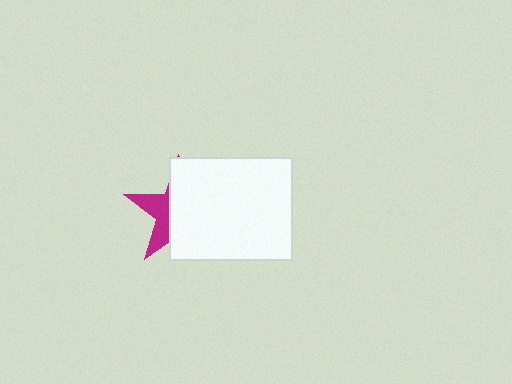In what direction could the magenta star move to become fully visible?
The magenta star could move left. That would shift it out from behind the white rectangle entirely.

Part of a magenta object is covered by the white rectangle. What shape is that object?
It is a star.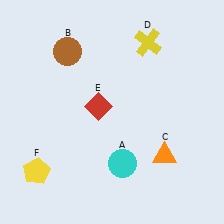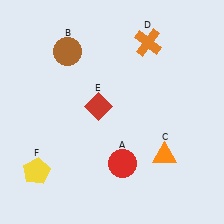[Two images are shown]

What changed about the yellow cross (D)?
In Image 1, D is yellow. In Image 2, it changed to orange.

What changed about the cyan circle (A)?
In Image 1, A is cyan. In Image 2, it changed to red.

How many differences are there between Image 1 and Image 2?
There are 2 differences between the two images.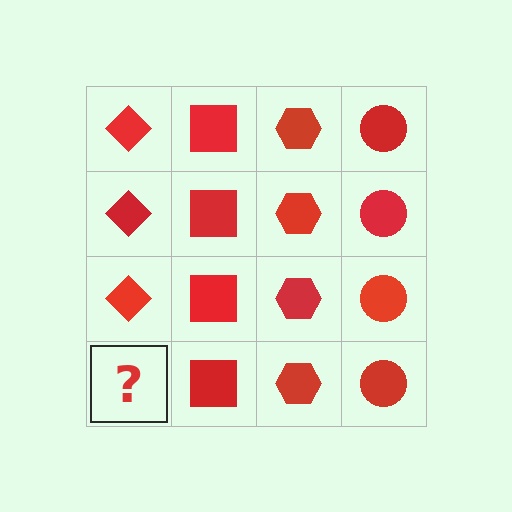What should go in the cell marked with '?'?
The missing cell should contain a red diamond.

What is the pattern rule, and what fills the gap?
The rule is that each column has a consistent shape. The gap should be filled with a red diamond.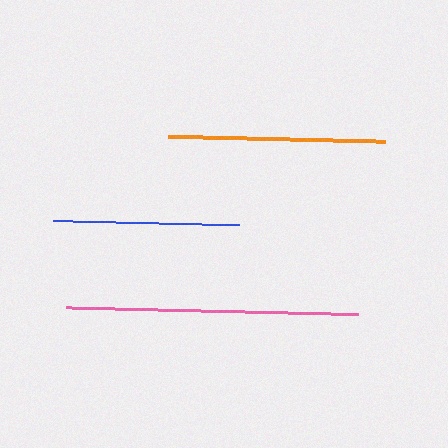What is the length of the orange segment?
The orange segment is approximately 217 pixels long.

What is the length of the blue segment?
The blue segment is approximately 185 pixels long.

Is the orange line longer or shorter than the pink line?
The pink line is longer than the orange line.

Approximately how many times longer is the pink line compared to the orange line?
The pink line is approximately 1.3 times the length of the orange line.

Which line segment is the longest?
The pink line is the longest at approximately 292 pixels.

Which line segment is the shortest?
The blue line is the shortest at approximately 185 pixels.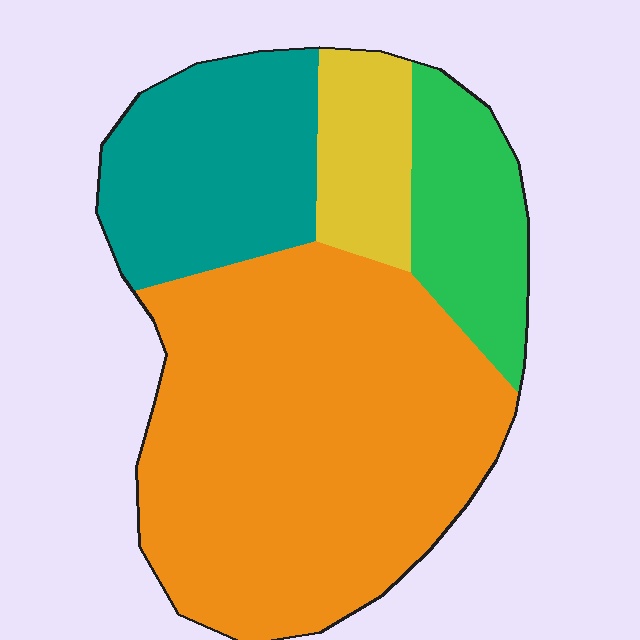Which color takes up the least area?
Yellow, at roughly 10%.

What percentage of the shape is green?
Green takes up about one eighth (1/8) of the shape.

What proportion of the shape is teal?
Teal covers 21% of the shape.